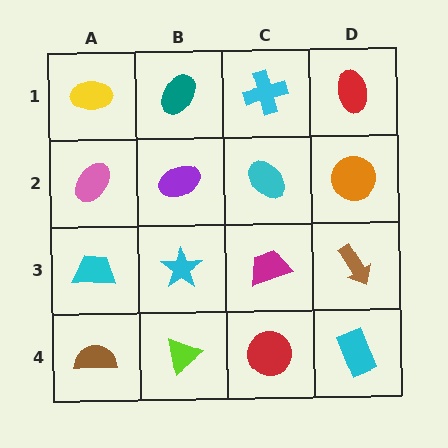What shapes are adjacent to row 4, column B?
A cyan star (row 3, column B), a brown semicircle (row 4, column A), a red circle (row 4, column C).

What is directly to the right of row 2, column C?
An orange circle.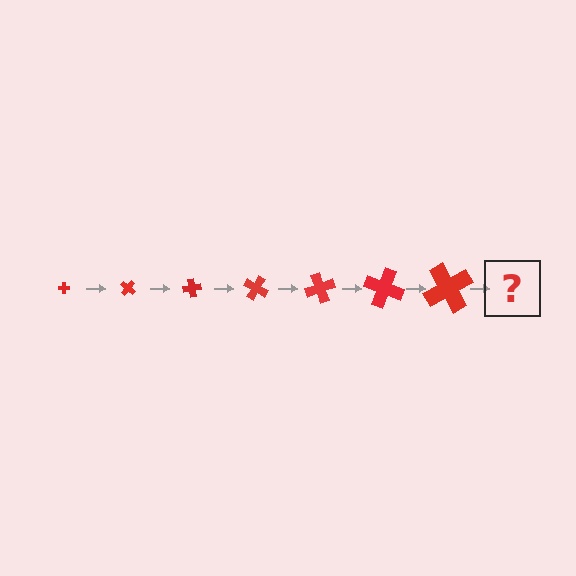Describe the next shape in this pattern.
It should be a cross, larger than the previous one and rotated 280 degrees from the start.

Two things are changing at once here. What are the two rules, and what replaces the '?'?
The two rules are that the cross grows larger each step and it rotates 40 degrees each step. The '?' should be a cross, larger than the previous one and rotated 280 degrees from the start.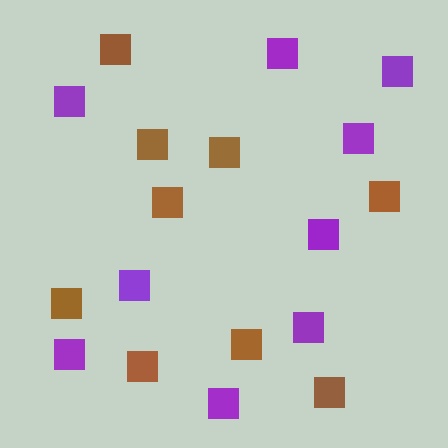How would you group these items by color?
There are 2 groups: one group of brown squares (9) and one group of purple squares (9).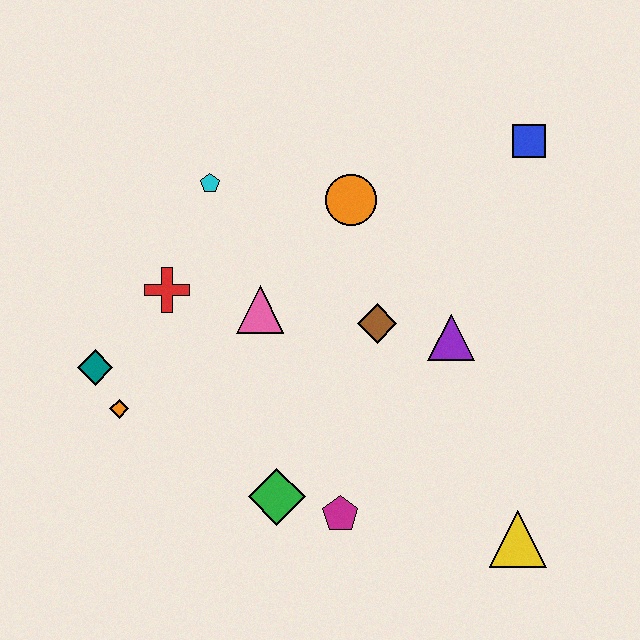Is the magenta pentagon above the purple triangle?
No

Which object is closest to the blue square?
The orange circle is closest to the blue square.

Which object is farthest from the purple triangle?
The teal diamond is farthest from the purple triangle.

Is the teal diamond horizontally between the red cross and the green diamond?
No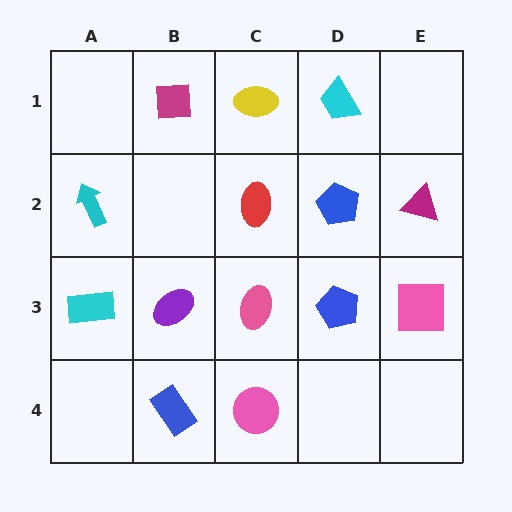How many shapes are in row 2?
4 shapes.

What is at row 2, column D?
A blue pentagon.